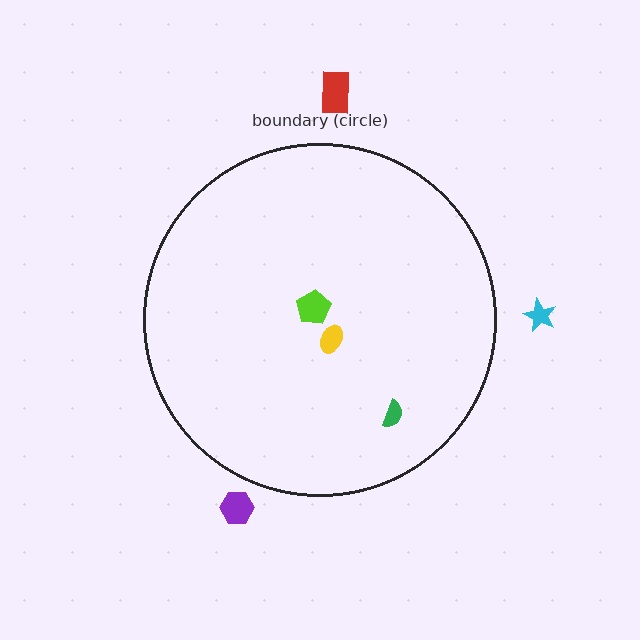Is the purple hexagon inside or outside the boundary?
Outside.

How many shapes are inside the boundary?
3 inside, 3 outside.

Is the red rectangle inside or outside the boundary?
Outside.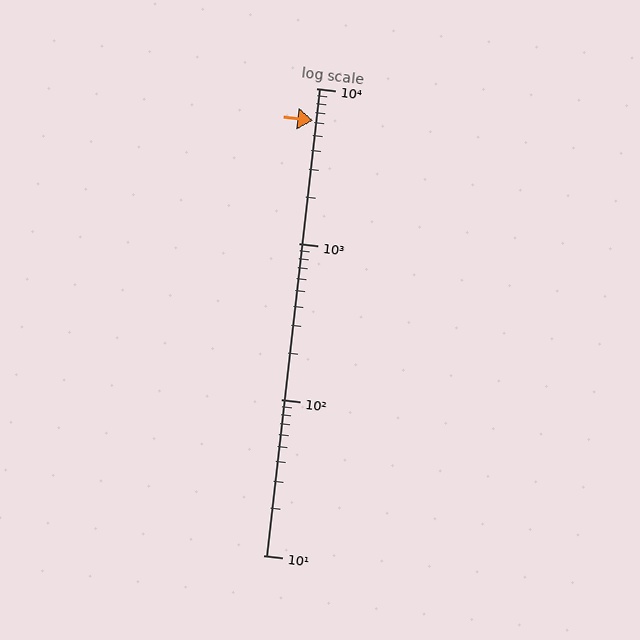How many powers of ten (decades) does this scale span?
The scale spans 3 decades, from 10 to 10000.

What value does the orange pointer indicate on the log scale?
The pointer indicates approximately 6200.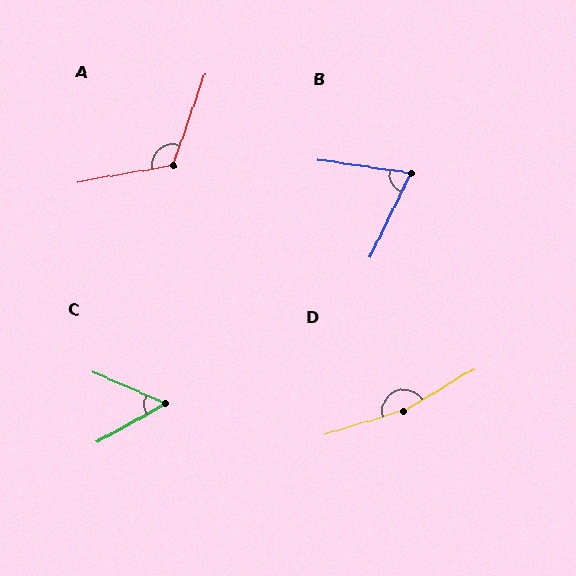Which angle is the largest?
D, at approximately 166 degrees.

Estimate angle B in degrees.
Approximately 72 degrees.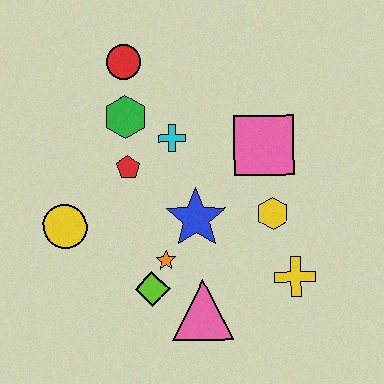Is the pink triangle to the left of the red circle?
No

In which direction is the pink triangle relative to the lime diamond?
The pink triangle is to the right of the lime diamond.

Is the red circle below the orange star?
No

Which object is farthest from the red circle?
The yellow cross is farthest from the red circle.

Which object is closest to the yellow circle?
The red pentagon is closest to the yellow circle.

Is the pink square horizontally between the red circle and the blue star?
No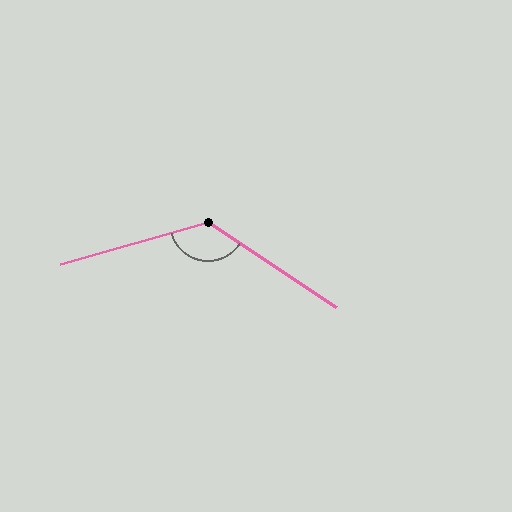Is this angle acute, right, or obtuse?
It is obtuse.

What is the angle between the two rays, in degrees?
Approximately 131 degrees.